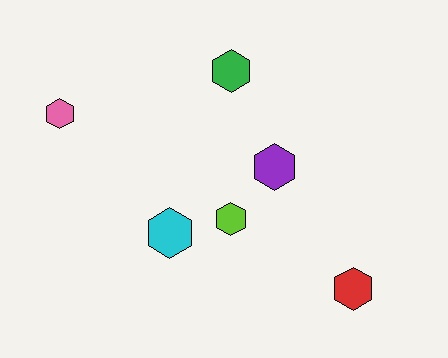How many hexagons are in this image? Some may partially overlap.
There are 6 hexagons.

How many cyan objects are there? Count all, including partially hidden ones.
There is 1 cyan object.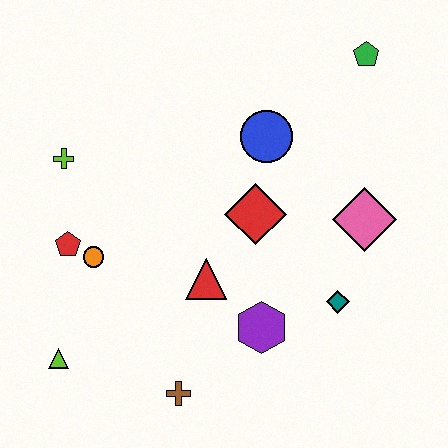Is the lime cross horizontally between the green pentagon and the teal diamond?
No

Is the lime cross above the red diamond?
Yes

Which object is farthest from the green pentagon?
The lime triangle is farthest from the green pentagon.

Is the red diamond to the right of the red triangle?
Yes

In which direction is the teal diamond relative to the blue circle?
The teal diamond is below the blue circle.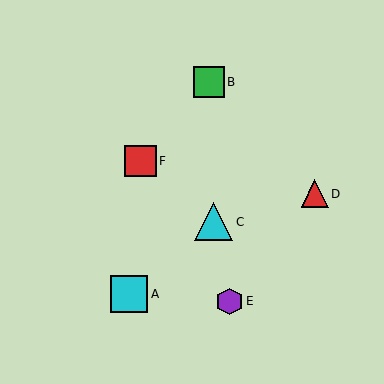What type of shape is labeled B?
Shape B is a green square.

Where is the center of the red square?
The center of the red square is at (140, 161).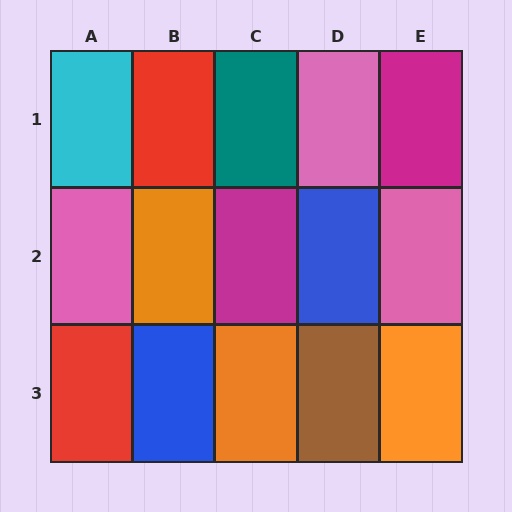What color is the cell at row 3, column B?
Blue.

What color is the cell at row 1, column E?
Magenta.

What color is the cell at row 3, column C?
Orange.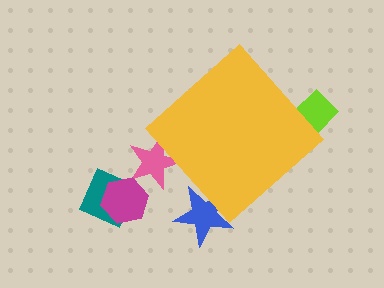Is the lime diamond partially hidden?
Yes, the lime diamond is partially hidden behind the yellow diamond.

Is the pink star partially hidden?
Yes, the pink star is partially hidden behind the yellow diamond.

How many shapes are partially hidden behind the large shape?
3 shapes are partially hidden.